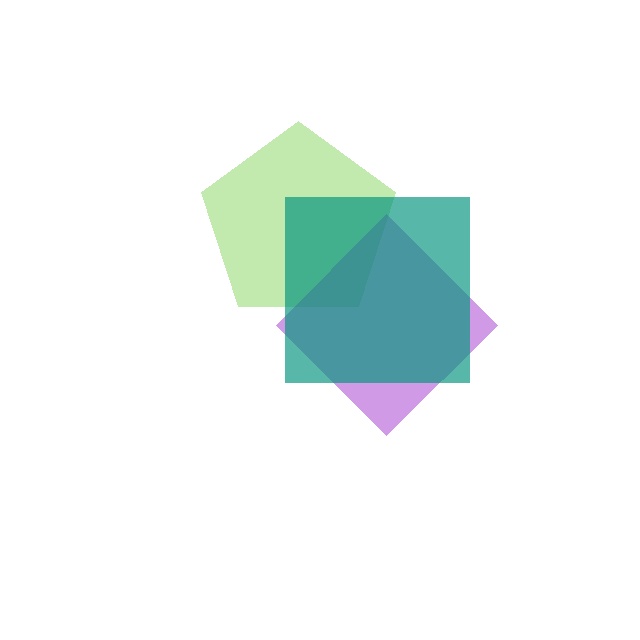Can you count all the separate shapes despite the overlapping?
Yes, there are 3 separate shapes.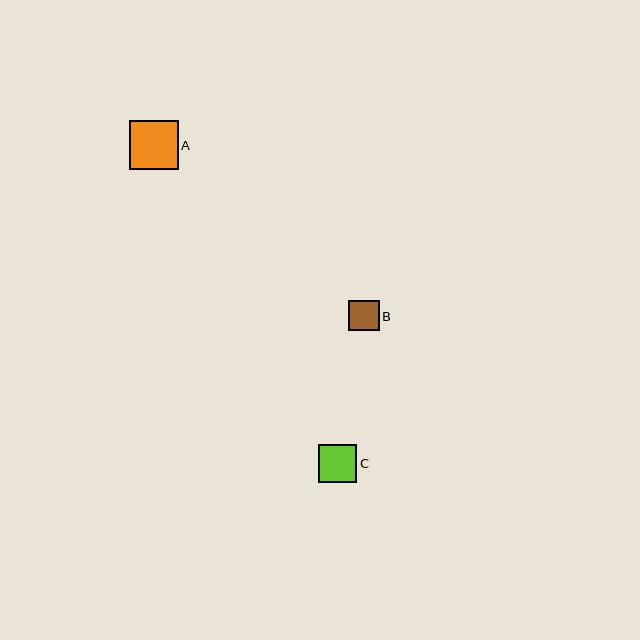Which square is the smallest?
Square B is the smallest with a size of approximately 31 pixels.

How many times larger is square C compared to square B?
Square C is approximately 1.2 times the size of square B.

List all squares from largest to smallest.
From largest to smallest: A, C, B.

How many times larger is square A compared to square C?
Square A is approximately 1.3 times the size of square C.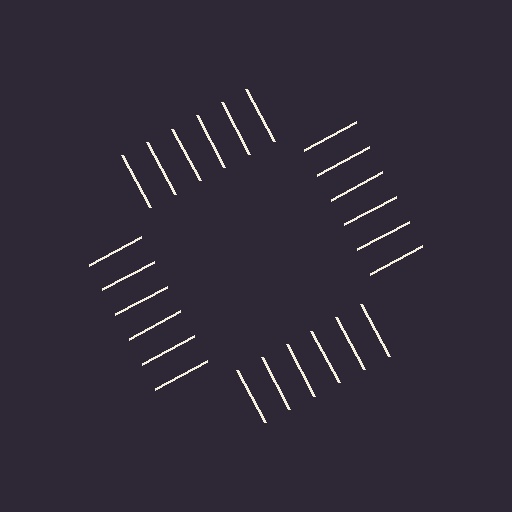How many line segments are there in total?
24 — 6 along each of the 4 edges.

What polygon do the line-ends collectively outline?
An illusory square — the line segments terminate on its edges but no continuous stroke is drawn.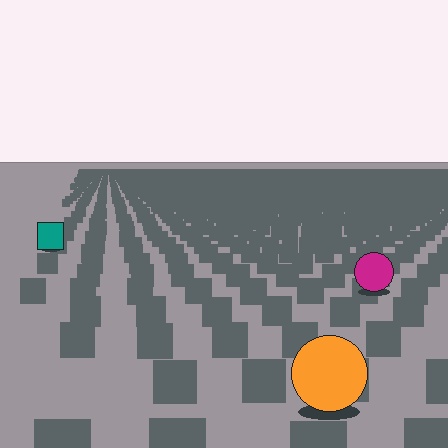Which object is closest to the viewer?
The orange circle is closest. The texture marks near it are larger and more spread out.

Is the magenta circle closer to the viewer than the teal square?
Yes. The magenta circle is closer — you can tell from the texture gradient: the ground texture is coarser near it.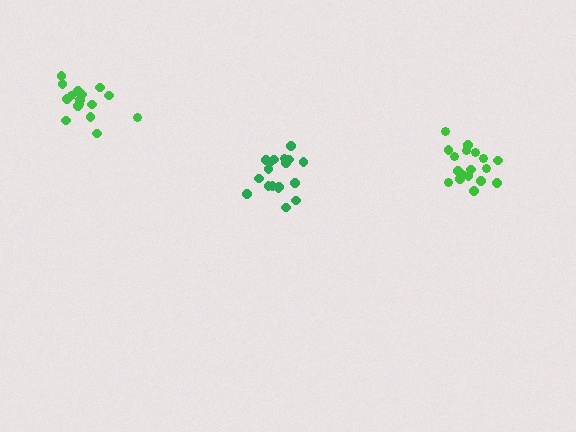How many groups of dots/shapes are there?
There are 3 groups.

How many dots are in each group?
Group 1: 18 dots, Group 2: 18 dots, Group 3: 17 dots (53 total).